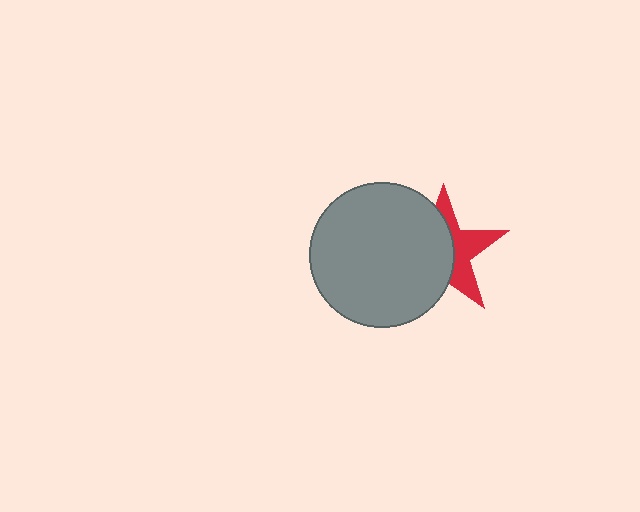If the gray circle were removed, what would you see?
You would see the complete red star.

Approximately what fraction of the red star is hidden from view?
Roughly 57% of the red star is hidden behind the gray circle.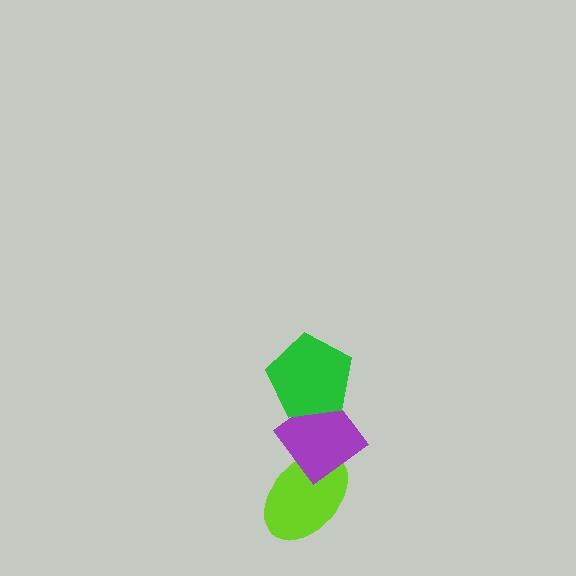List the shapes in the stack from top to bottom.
From top to bottom: the green pentagon, the purple diamond, the lime ellipse.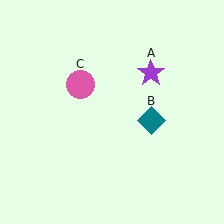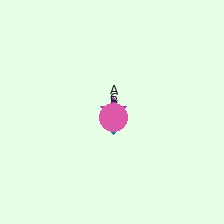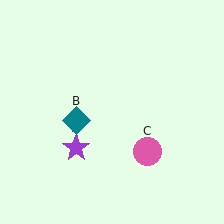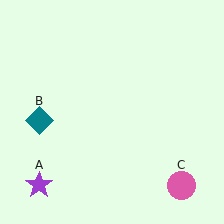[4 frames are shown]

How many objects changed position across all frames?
3 objects changed position: purple star (object A), teal diamond (object B), pink circle (object C).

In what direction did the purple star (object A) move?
The purple star (object A) moved down and to the left.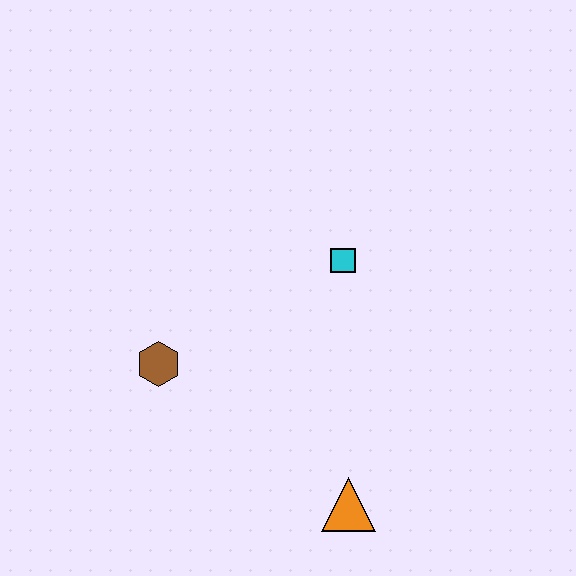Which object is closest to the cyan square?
The brown hexagon is closest to the cyan square.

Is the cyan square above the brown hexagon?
Yes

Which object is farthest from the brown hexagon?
The orange triangle is farthest from the brown hexagon.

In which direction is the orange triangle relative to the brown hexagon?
The orange triangle is to the right of the brown hexagon.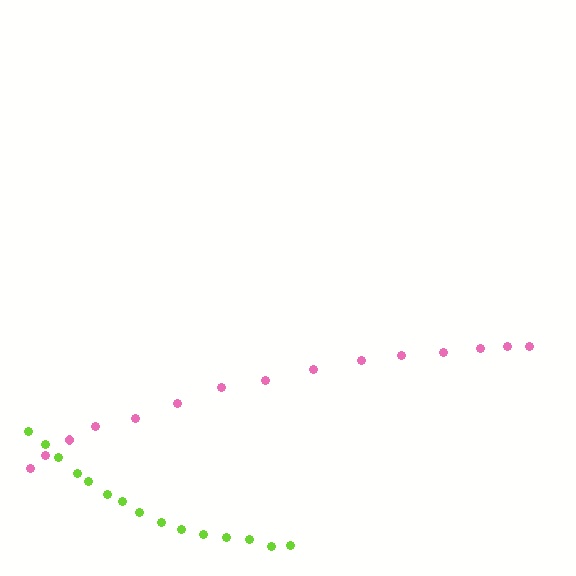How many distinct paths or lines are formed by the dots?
There are 2 distinct paths.